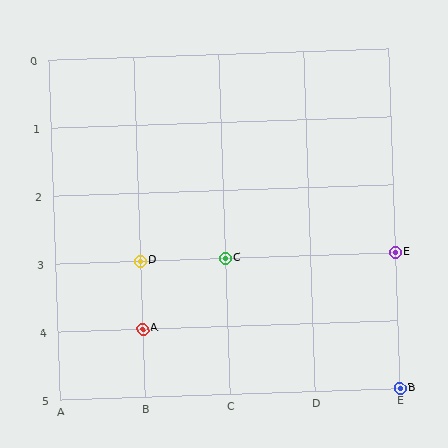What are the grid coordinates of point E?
Point E is at grid coordinates (E, 3).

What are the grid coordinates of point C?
Point C is at grid coordinates (C, 3).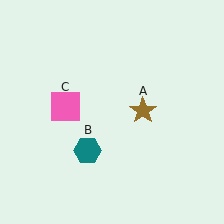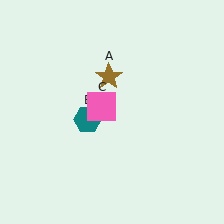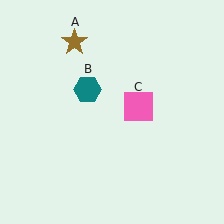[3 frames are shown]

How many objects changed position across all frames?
3 objects changed position: brown star (object A), teal hexagon (object B), pink square (object C).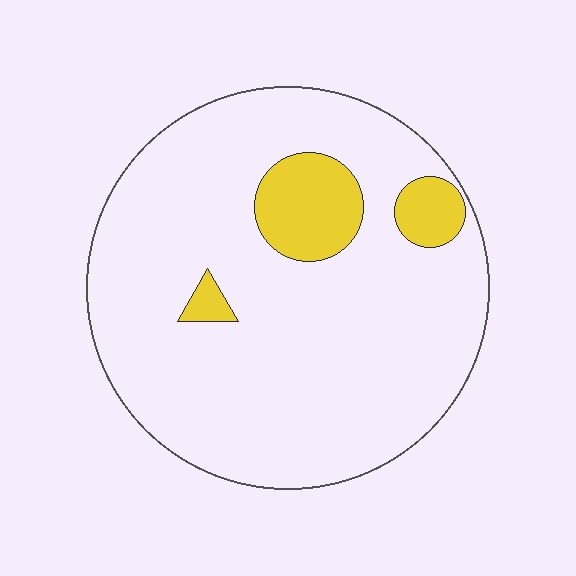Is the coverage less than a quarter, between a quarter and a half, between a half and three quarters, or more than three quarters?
Less than a quarter.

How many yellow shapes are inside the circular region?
3.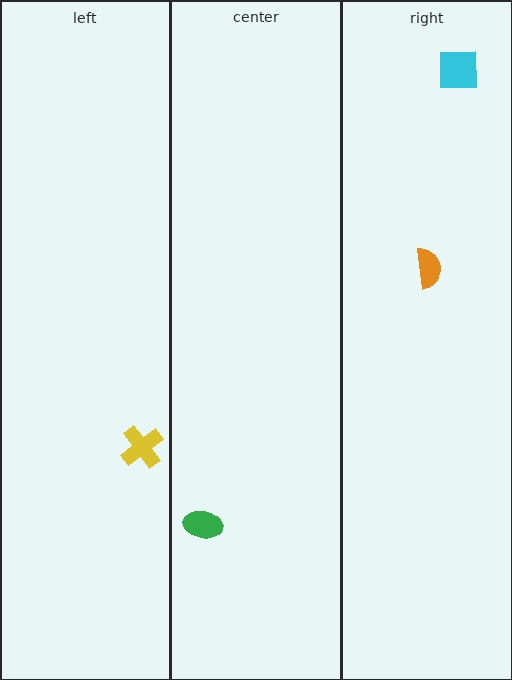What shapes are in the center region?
The green ellipse.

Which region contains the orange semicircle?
The right region.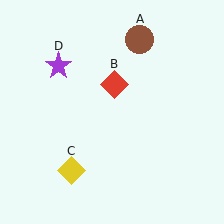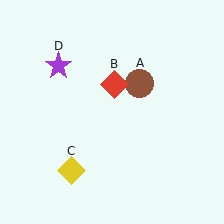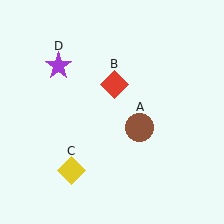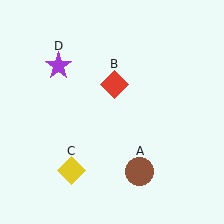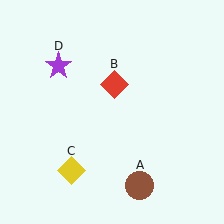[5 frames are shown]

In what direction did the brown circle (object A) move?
The brown circle (object A) moved down.